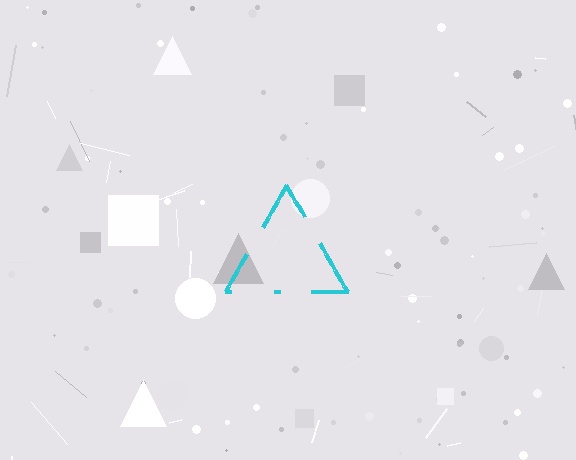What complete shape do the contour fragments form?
The contour fragments form a triangle.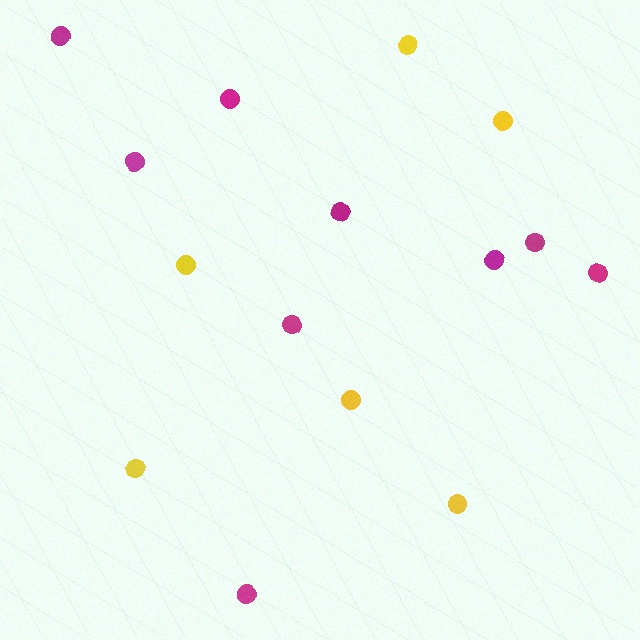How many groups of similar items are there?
There are 2 groups: one group of yellow circles (6) and one group of magenta circles (9).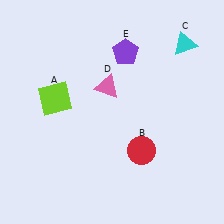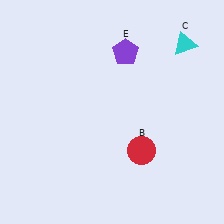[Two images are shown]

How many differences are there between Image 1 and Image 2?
There are 2 differences between the two images.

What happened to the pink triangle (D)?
The pink triangle (D) was removed in Image 2. It was in the top-left area of Image 1.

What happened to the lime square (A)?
The lime square (A) was removed in Image 2. It was in the top-left area of Image 1.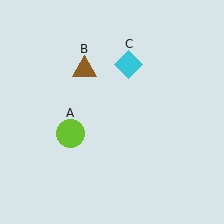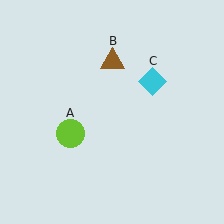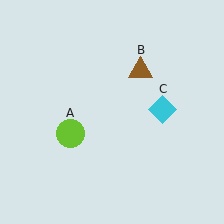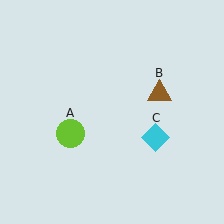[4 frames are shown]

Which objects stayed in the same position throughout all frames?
Lime circle (object A) remained stationary.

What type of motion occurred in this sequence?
The brown triangle (object B), cyan diamond (object C) rotated clockwise around the center of the scene.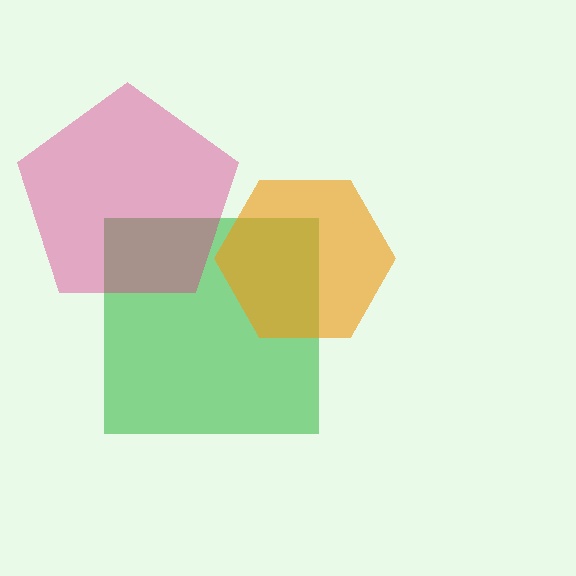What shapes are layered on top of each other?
The layered shapes are: a green square, an orange hexagon, a magenta pentagon.